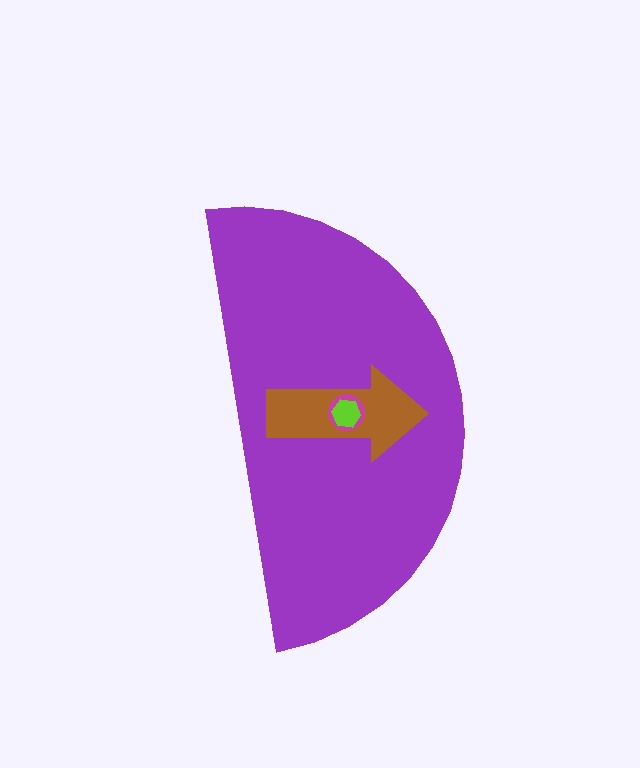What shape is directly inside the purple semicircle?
The brown arrow.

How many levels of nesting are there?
4.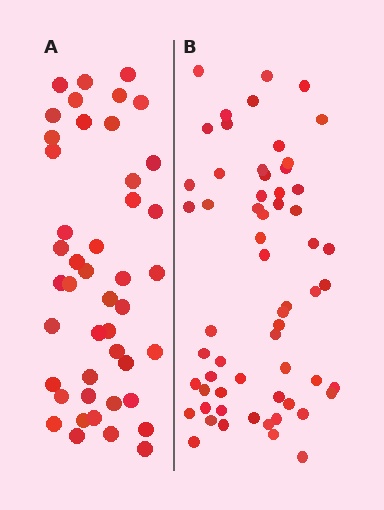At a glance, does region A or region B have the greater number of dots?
Region B (the right region) has more dots.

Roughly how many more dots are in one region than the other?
Region B has approximately 15 more dots than region A.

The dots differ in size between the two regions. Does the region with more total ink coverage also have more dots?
No. Region A has more total ink coverage because its dots are larger, but region B actually contains more individual dots. Total area can be misleading — the number of items is what matters here.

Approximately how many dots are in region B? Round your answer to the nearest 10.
About 60 dots.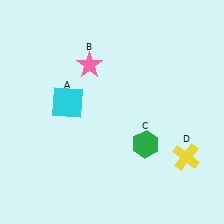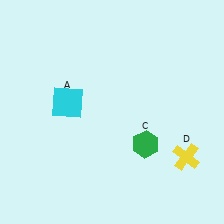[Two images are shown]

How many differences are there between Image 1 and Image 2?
There is 1 difference between the two images.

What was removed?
The pink star (B) was removed in Image 2.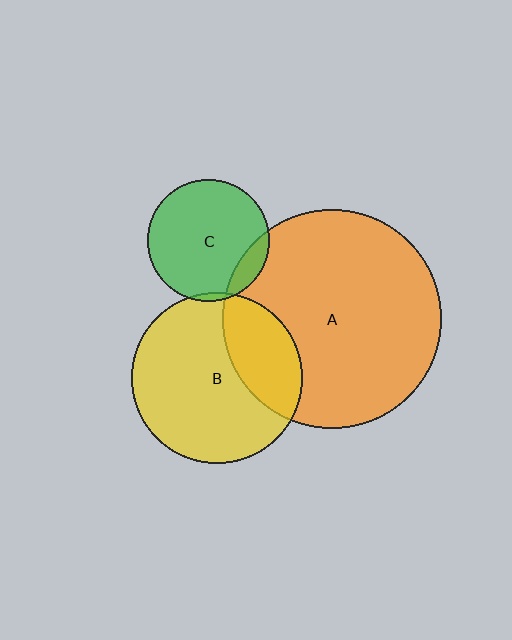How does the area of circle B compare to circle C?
Approximately 2.0 times.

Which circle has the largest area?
Circle A (orange).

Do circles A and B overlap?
Yes.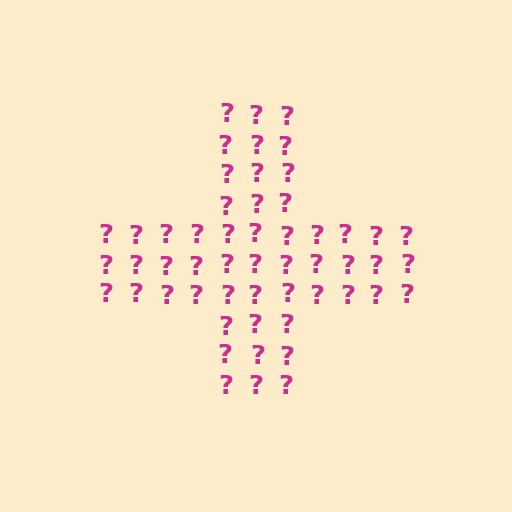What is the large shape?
The large shape is a cross.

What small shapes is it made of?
It is made of small question marks.